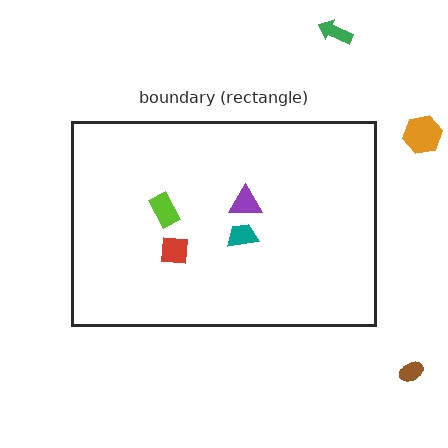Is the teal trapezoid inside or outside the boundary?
Inside.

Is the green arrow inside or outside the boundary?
Outside.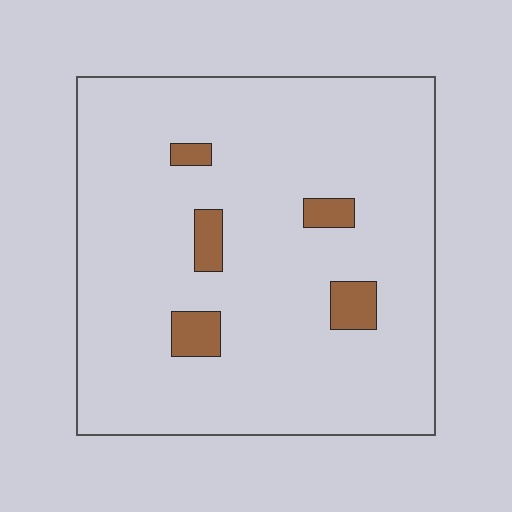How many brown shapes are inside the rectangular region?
5.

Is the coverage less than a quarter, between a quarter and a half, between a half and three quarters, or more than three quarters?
Less than a quarter.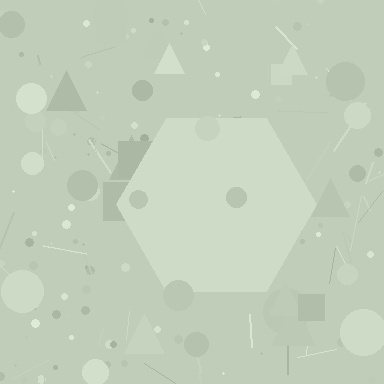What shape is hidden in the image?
A hexagon is hidden in the image.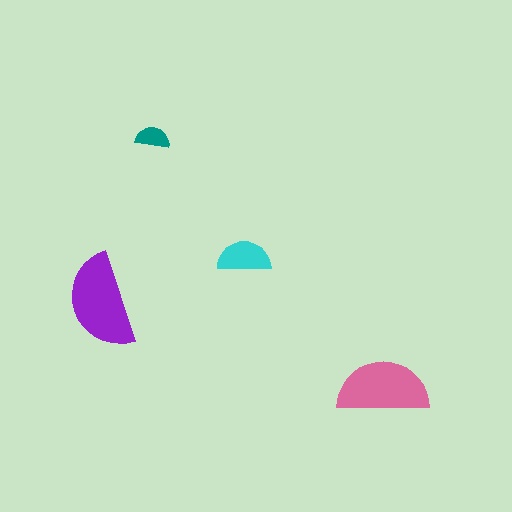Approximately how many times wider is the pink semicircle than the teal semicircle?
About 2.5 times wider.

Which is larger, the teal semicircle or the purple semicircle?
The purple one.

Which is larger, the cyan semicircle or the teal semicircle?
The cyan one.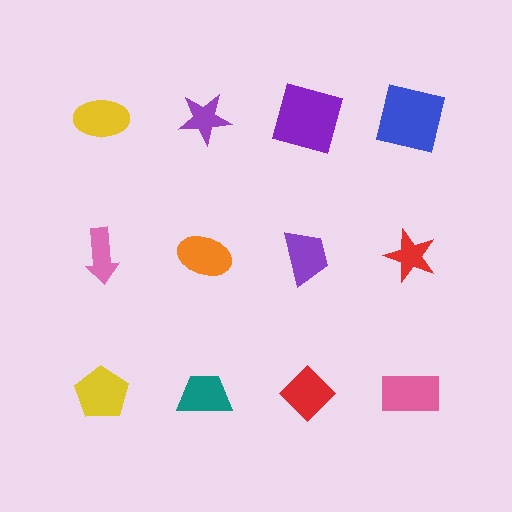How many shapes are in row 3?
4 shapes.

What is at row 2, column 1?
A pink arrow.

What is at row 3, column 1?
A yellow pentagon.